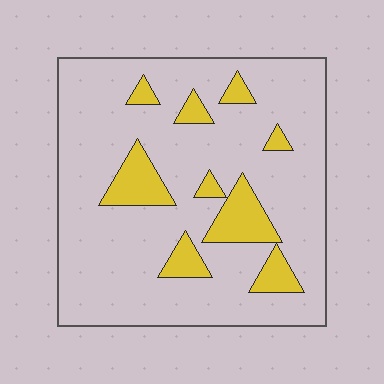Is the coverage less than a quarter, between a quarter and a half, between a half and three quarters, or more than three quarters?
Less than a quarter.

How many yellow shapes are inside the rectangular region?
9.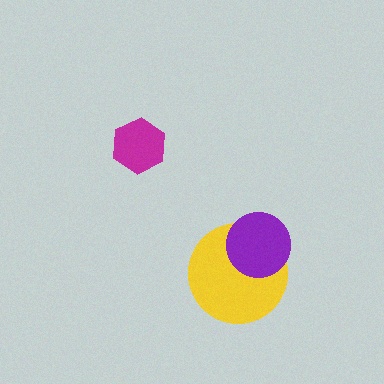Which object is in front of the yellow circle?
The purple circle is in front of the yellow circle.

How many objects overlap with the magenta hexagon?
0 objects overlap with the magenta hexagon.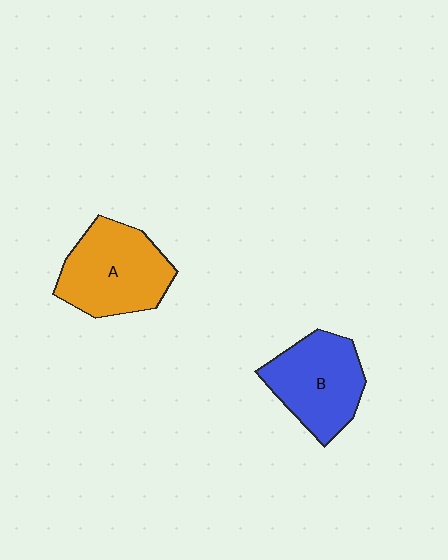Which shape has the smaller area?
Shape B (blue).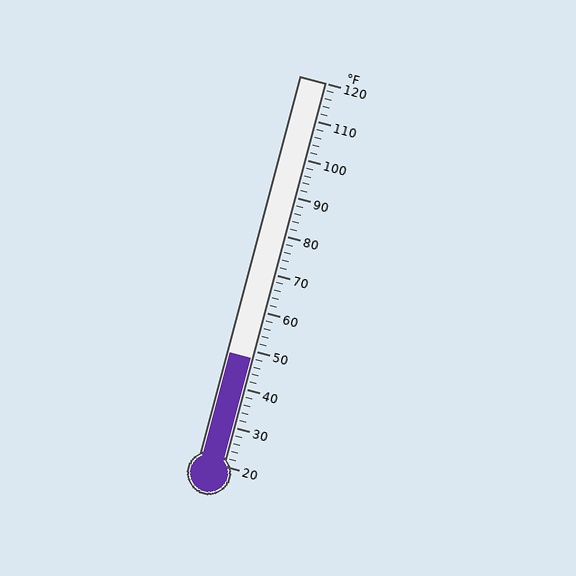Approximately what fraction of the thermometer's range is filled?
The thermometer is filled to approximately 30% of its range.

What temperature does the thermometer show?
The thermometer shows approximately 48°F.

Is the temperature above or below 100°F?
The temperature is below 100°F.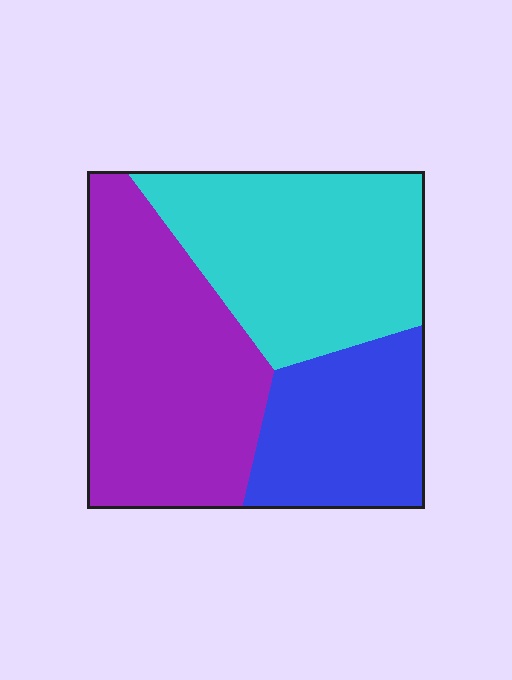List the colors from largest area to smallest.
From largest to smallest: purple, cyan, blue.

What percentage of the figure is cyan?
Cyan covers roughly 35% of the figure.